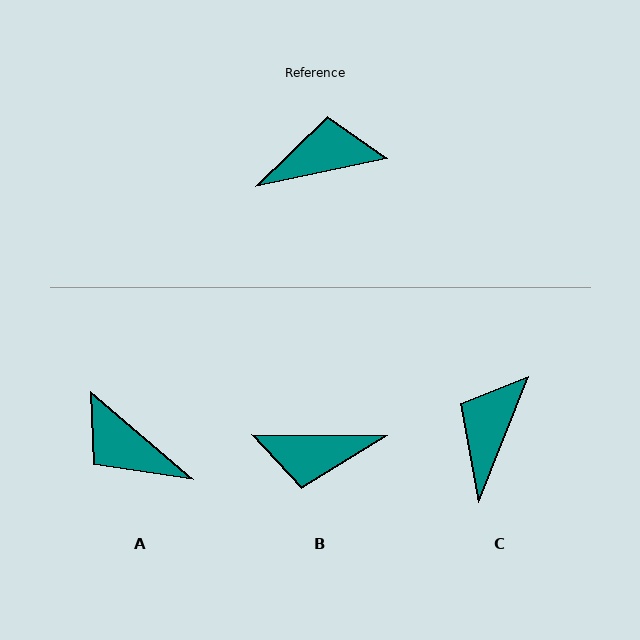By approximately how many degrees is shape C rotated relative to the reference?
Approximately 56 degrees counter-clockwise.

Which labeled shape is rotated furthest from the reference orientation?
B, about 168 degrees away.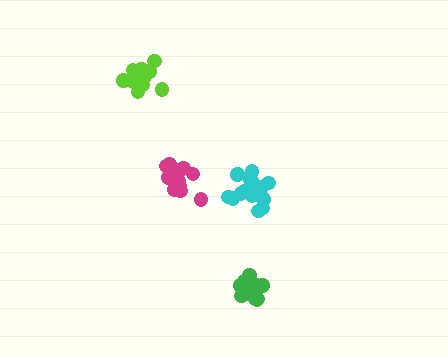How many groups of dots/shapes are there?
There are 4 groups.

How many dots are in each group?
Group 1: 14 dots, Group 2: 17 dots, Group 3: 16 dots, Group 4: 17 dots (64 total).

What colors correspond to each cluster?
The clusters are colored: lime, magenta, green, cyan.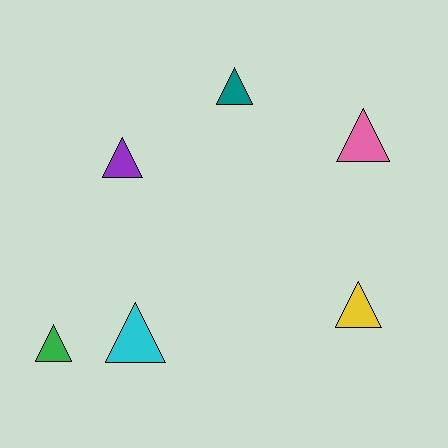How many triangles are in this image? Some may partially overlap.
There are 6 triangles.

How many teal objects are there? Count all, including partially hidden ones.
There is 1 teal object.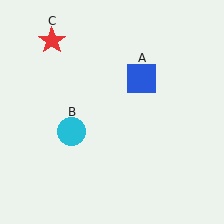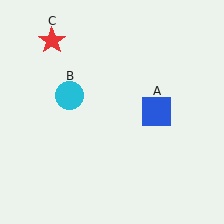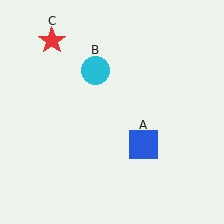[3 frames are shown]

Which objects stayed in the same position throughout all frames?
Red star (object C) remained stationary.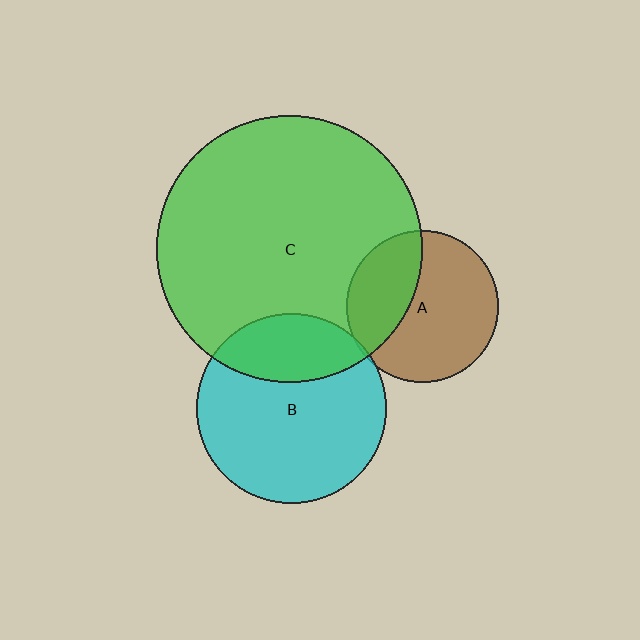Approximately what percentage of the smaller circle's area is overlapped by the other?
Approximately 5%.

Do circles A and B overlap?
Yes.